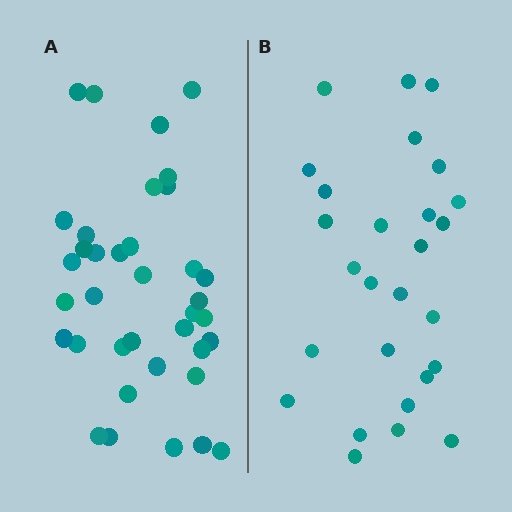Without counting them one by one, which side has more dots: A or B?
Region A (the left region) has more dots.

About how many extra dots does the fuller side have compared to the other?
Region A has roughly 10 or so more dots than region B.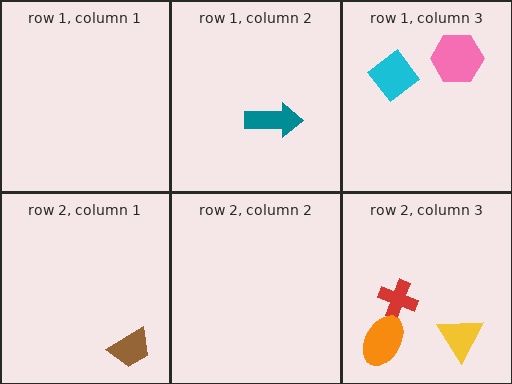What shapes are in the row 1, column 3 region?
The pink hexagon, the cyan diamond.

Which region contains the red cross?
The row 2, column 3 region.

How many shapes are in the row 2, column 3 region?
3.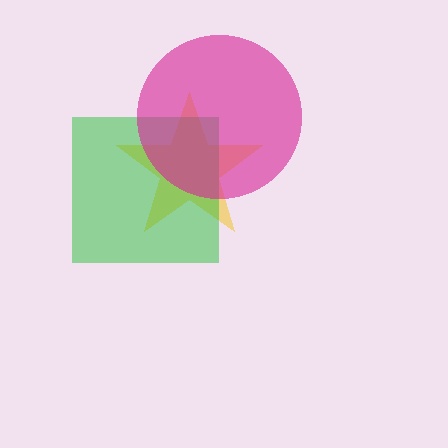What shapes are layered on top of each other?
The layered shapes are: a yellow star, a green square, a magenta circle.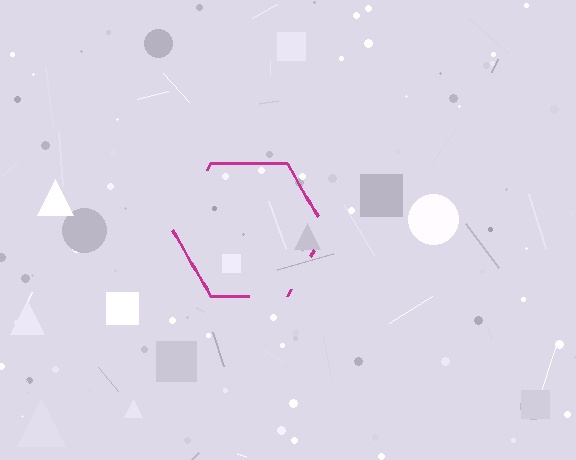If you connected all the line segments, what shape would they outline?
They would outline a hexagon.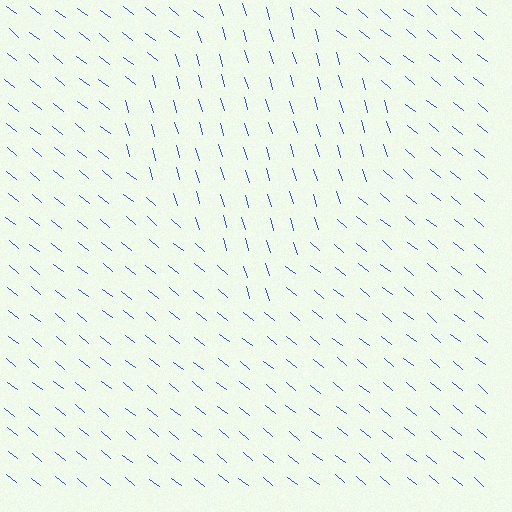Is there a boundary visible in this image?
Yes, there is a texture boundary formed by a change in line orientation.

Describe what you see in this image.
The image is filled with small blue line segments. A diamond region in the image has lines oriented differently from the surrounding lines, creating a visible texture boundary.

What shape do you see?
I see a diamond.